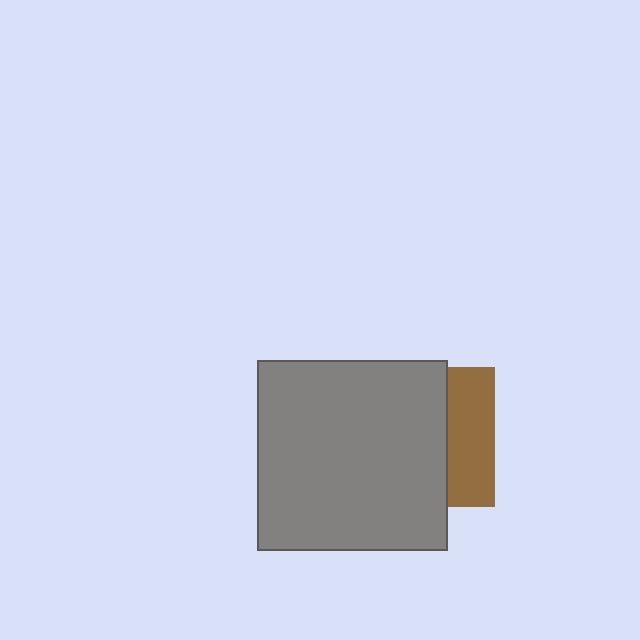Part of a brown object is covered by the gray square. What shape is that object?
It is a square.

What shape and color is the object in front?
The object in front is a gray square.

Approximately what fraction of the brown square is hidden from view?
Roughly 66% of the brown square is hidden behind the gray square.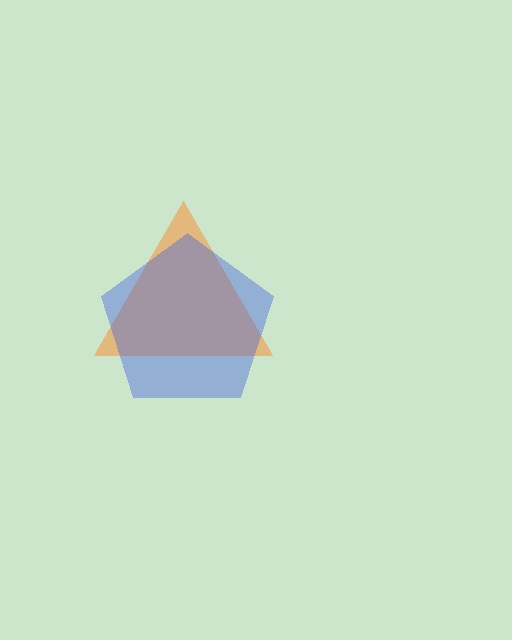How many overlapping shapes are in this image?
There are 2 overlapping shapes in the image.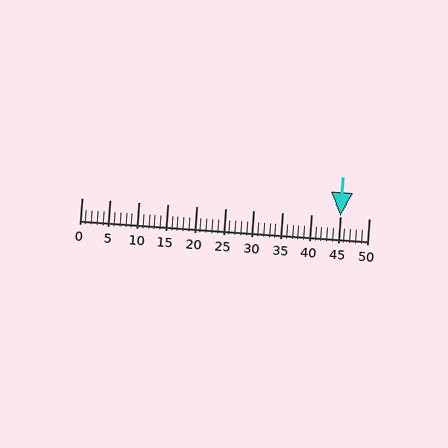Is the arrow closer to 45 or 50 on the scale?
The arrow is closer to 45.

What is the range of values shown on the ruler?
The ruler shows values from 0 to 50.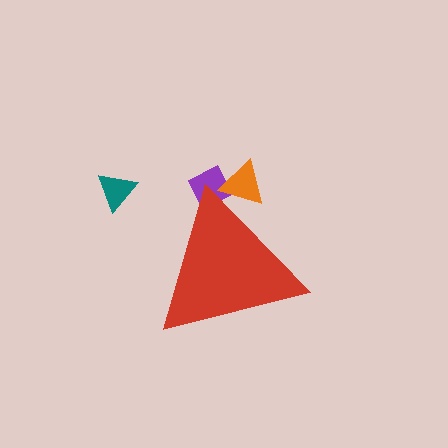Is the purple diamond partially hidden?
Yes, the purple diamond is partially hidden behind the red triangle.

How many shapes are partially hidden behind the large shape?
2 shapes are partially hidden.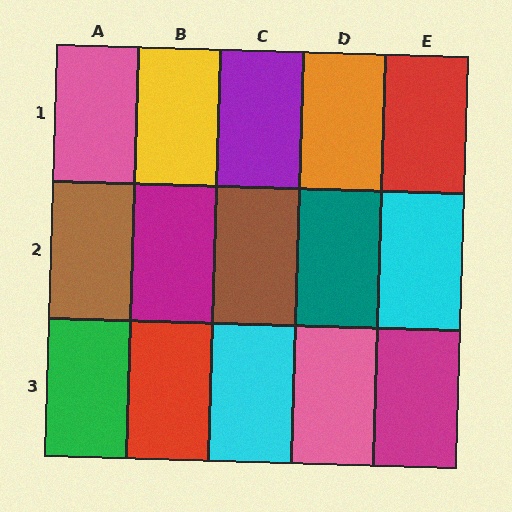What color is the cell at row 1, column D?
Orange.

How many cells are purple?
1 cell is purple.